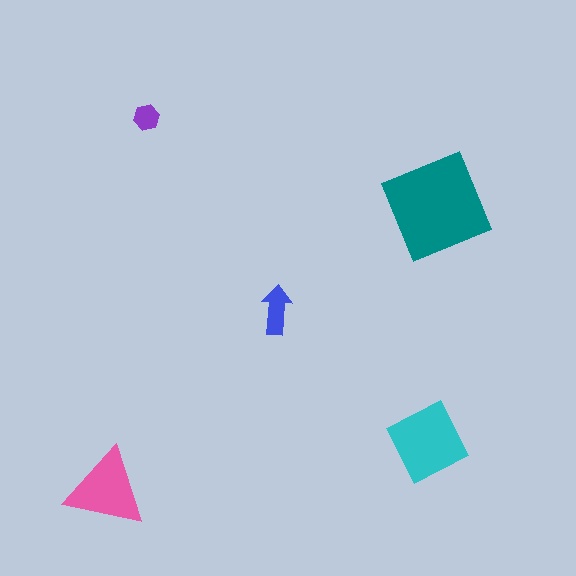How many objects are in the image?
There are 5 objects in the image.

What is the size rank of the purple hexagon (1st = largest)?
5th.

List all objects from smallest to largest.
The purple hexagon, the blue arrow, the pink triangle, the cyan square, the teal diamond.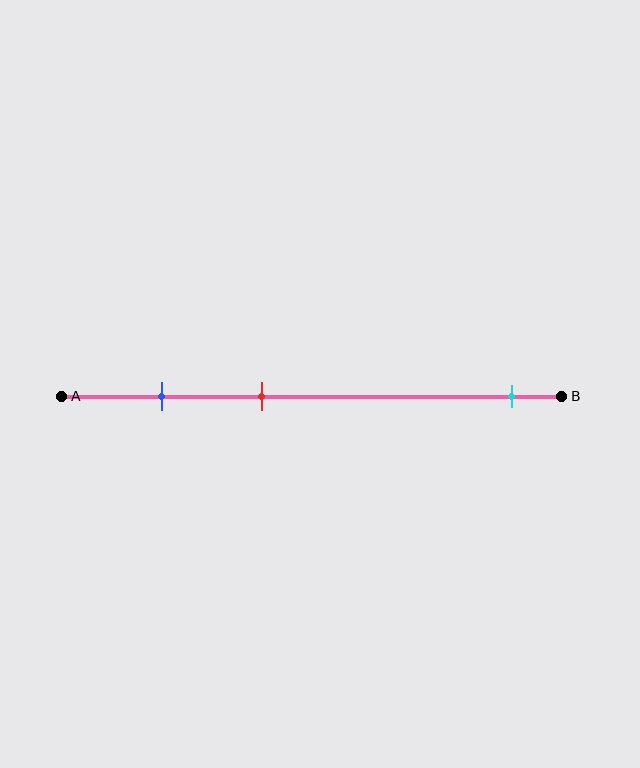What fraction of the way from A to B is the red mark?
The red mark is approximately 40% (0.4) of the way from A to B.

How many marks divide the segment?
There are 3 marks dividing the segment.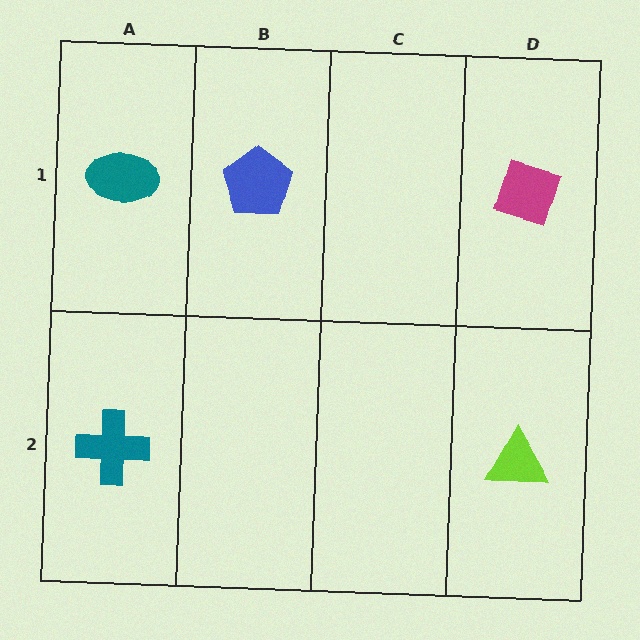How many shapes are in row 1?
3 shapes.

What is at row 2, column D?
A lime triangle.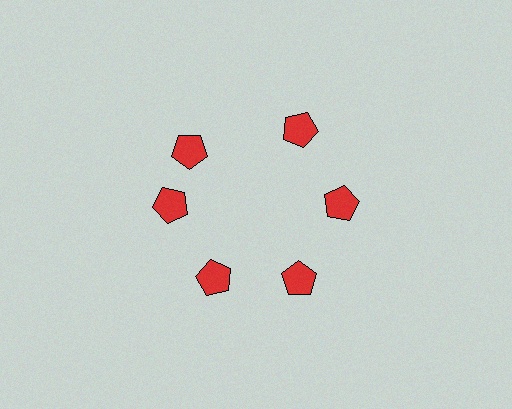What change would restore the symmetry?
The symmetry would be restored by rotating it back into even spacing with its neighbors so that all 6 pentagons sit at equal angles and equal distance from the center.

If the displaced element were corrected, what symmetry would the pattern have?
It would have 6-fold rotational symmetry — the pattern would map onto itself every 60 degrees.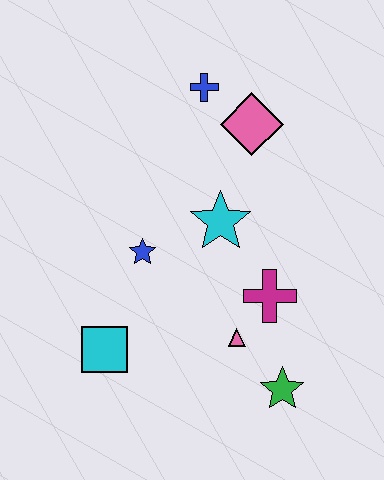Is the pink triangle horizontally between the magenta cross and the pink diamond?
No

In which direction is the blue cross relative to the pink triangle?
The blue cross is above the pink triangle.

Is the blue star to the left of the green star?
Yes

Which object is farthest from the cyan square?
The blue cross is farthest from the cyan square.